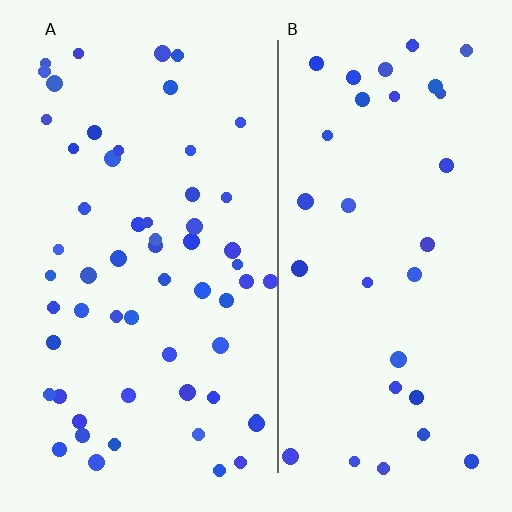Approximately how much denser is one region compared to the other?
Approximately 1.8× — region A over region B.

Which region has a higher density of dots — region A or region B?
A (the left).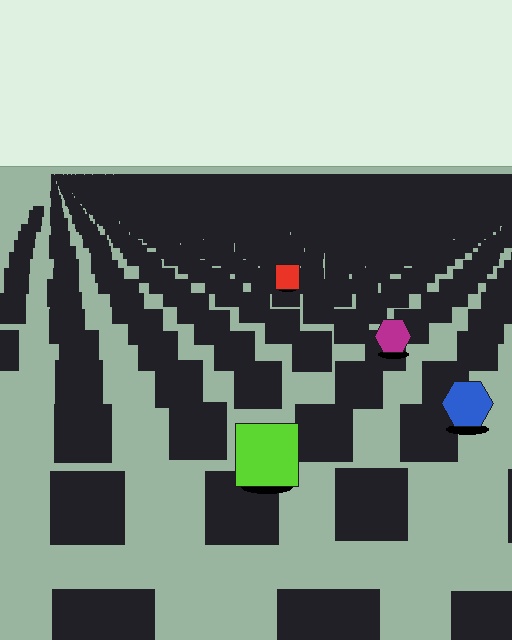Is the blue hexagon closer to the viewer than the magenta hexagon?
Yes. The blue hexagon is closer — you can tell from the texture gradient: the ground texture is coarser near it.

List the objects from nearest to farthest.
From nearest to farthest: the lime square, the blue hexagon, the magenta hexagon, the red square.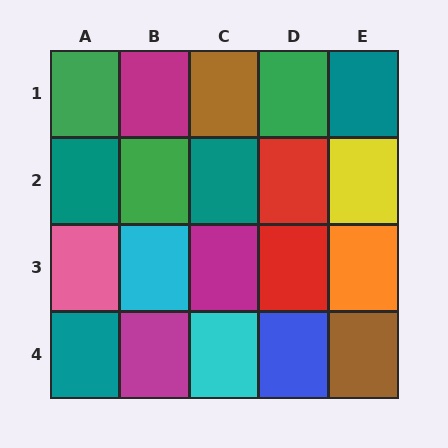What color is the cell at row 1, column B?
Magenta.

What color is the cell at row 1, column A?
Green.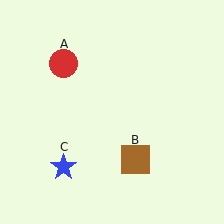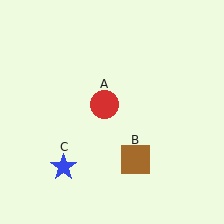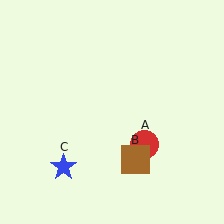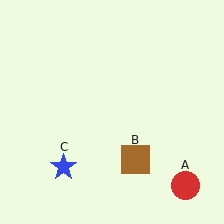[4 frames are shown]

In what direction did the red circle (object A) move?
The red circle (object A) moved down and to the right.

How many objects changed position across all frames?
1 object changed position: red circle (object A).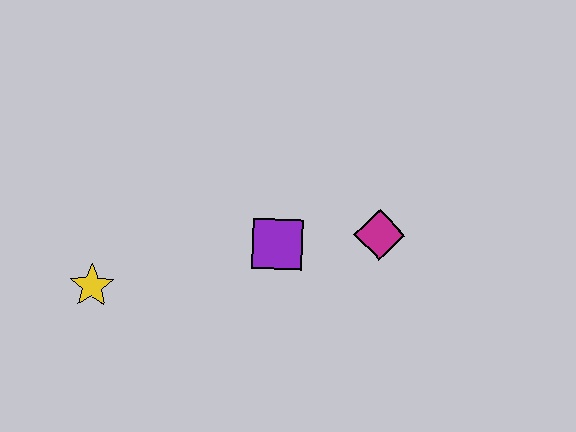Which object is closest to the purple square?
The magenta diamond is closest to the purple square.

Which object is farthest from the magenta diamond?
The yellow star is farthest from the magenta diamond.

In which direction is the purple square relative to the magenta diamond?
The purple square is to the left of the magenta diamond.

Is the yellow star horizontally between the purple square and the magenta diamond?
No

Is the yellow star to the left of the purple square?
Yes